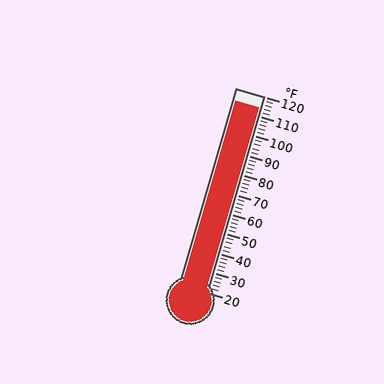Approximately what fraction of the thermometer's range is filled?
The thermometer is filled to approximately 95% of its range.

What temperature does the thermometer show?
The thermometer shows approximately 114°F.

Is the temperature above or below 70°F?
The temperature is above 70°F.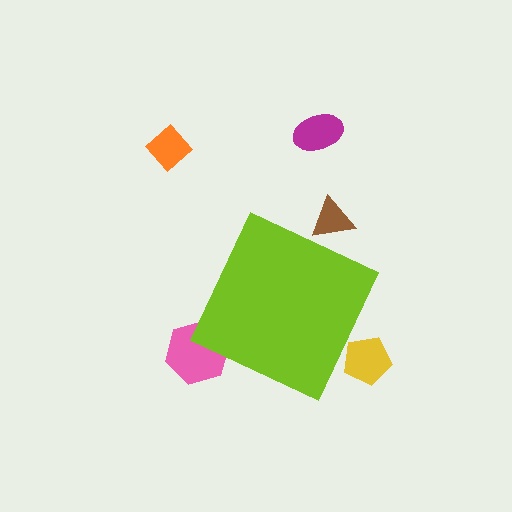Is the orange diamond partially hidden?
No, the orange diamond is fully visible.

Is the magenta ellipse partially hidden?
No, the magenta ellipse is fully visible.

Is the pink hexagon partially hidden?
Yes, the pink hexagon is partially hidden behind the lime diamond.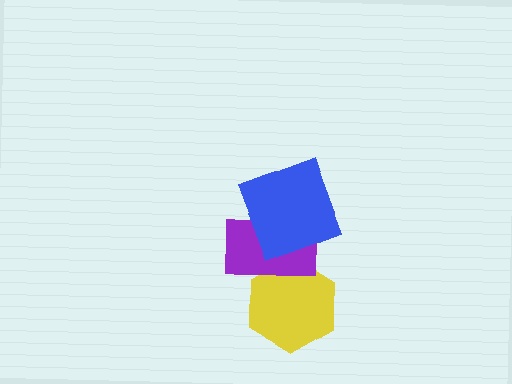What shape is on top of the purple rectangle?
The blue square is on top of the purple rectangle.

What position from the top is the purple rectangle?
The purple rectangle is 2nd from the top.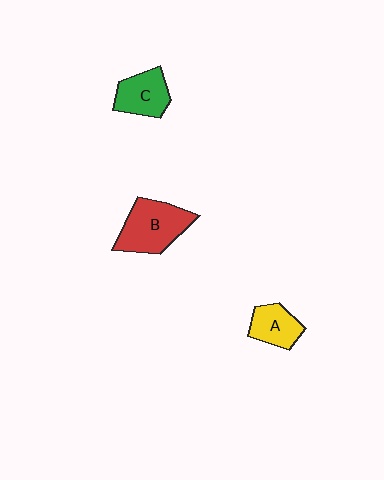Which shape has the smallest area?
Shape A (yellow).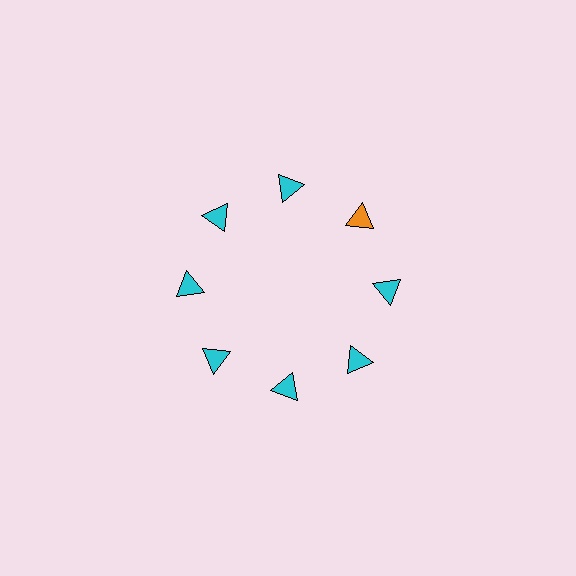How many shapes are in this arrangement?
There are 8 shapes arranged in a ring pattern.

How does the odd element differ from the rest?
It has a different color: orange instead of cyan.